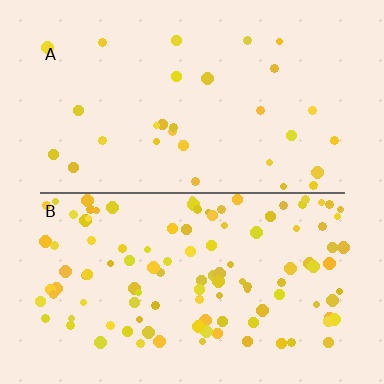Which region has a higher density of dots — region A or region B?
B (the bottom).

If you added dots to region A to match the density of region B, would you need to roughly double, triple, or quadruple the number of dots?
Approximately quadruple.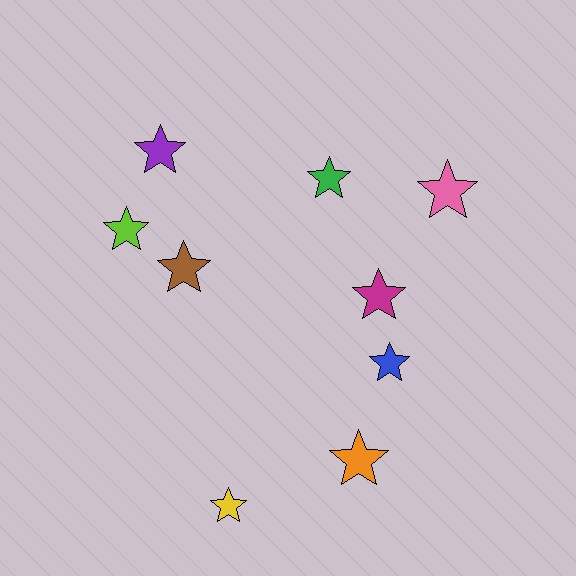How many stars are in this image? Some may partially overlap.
There are 9 stars.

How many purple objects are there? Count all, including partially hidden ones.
There is 1 purple object.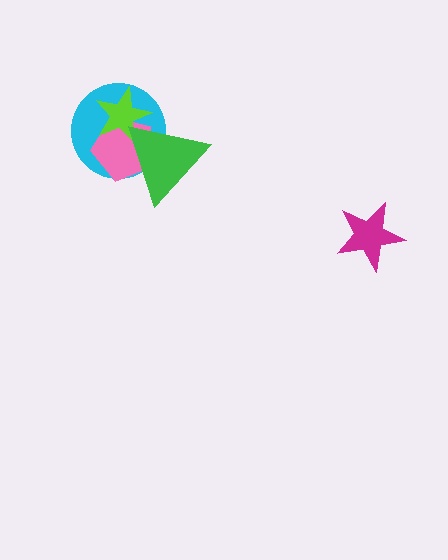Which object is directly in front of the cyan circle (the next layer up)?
The pink pentagon is directly in front of the cyan circle.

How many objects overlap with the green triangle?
3 objects overlap with the green triangle.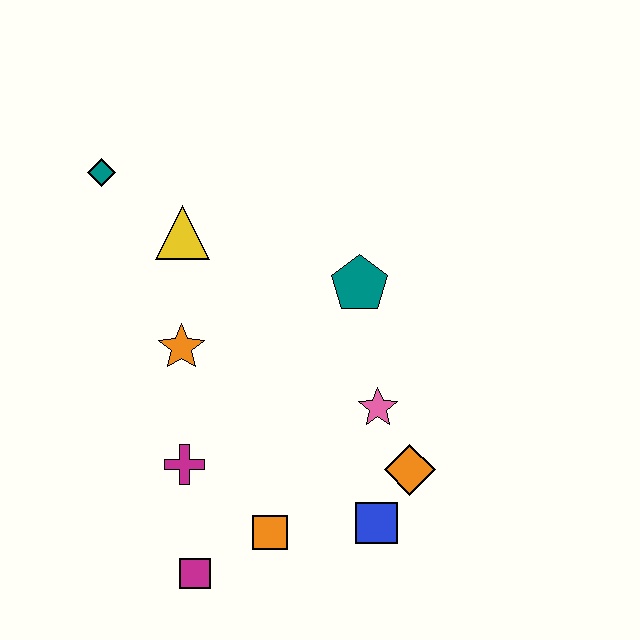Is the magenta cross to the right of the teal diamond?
Yes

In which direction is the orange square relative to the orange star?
The orange square is below the orange star.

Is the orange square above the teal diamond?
No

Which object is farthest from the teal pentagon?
The magenta square is farthest from the teal pentagon.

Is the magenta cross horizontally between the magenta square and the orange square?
No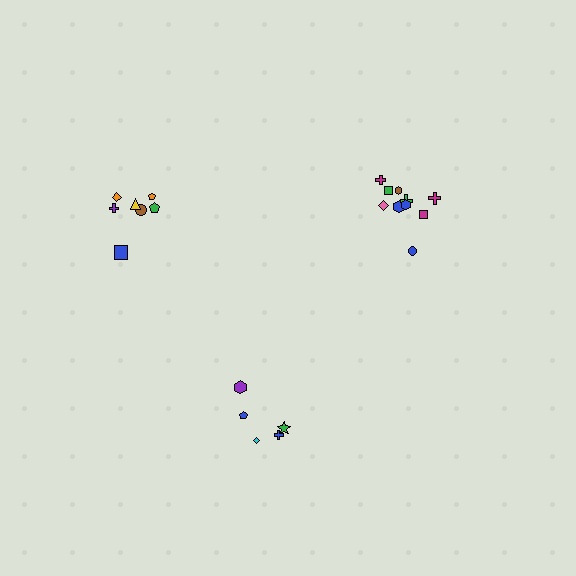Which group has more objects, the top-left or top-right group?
The top-right group.